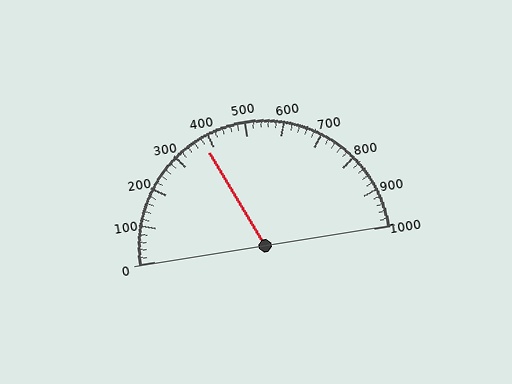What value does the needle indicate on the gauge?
The needle indicates approximately 380.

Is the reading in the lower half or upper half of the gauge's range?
The reading is in the lower half of the range (0 to 1000).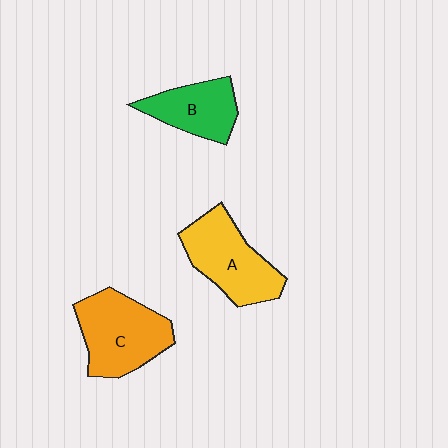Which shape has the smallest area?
Shape B (green).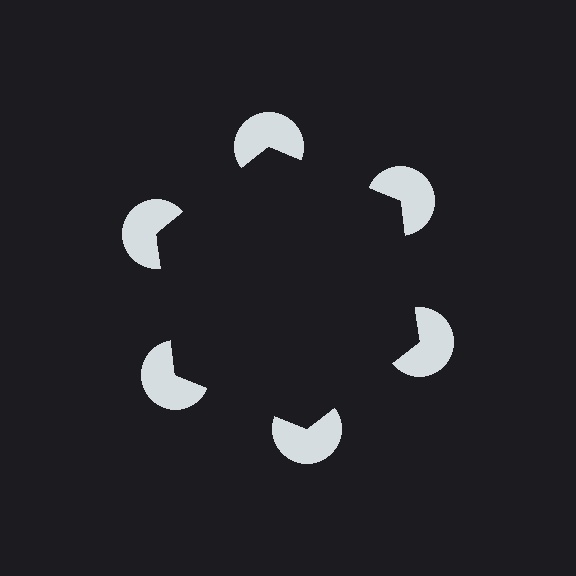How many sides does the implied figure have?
6 sides.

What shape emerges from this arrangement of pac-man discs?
An illusory hexagon — its edges are inferred from the aligned wedge cuts in the pac-man discs, not physically drawn.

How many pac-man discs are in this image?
There are 6 — one at each vertex of the illusory hexagon.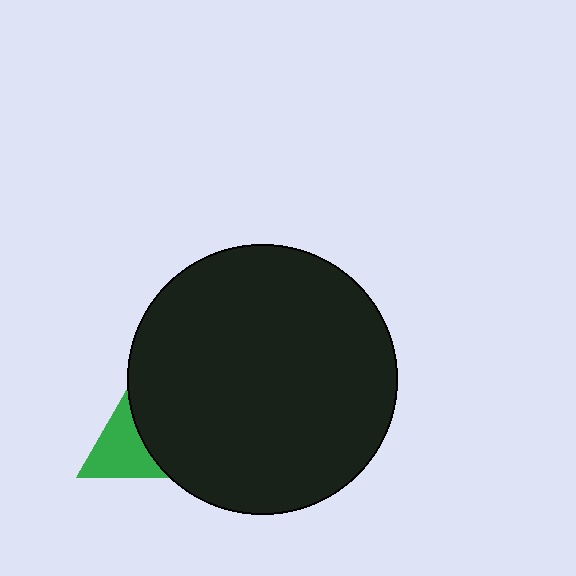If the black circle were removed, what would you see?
You would see the complete green triangle.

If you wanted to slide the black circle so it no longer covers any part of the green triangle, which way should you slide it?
Slide it right — that is the most direct way to separate the two shapes.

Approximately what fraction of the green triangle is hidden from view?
Roughly 53% of the green triangle is hidden behind the black circle.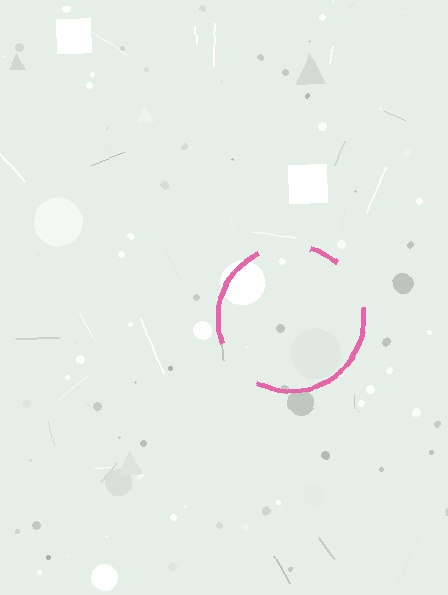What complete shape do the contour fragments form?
The contour fragments form a circle.